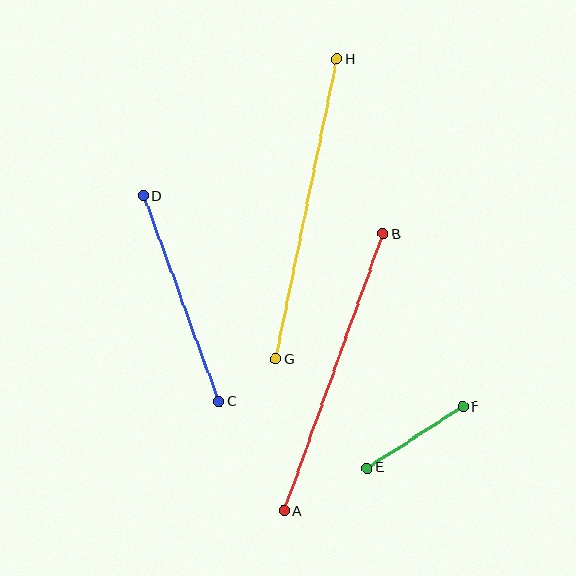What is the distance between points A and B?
The distance is approximately 294 pixels.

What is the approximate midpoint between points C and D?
The midpoint is at approximately (181, 299) pixels.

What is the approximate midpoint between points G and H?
The midpoint is at approximately (307, 209) pixels.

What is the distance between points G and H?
The distance is approximately 306 pixels.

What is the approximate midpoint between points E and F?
The midpoint is at approximately (415, 437) pixels.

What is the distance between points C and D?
The distance is approximately 219 pixels.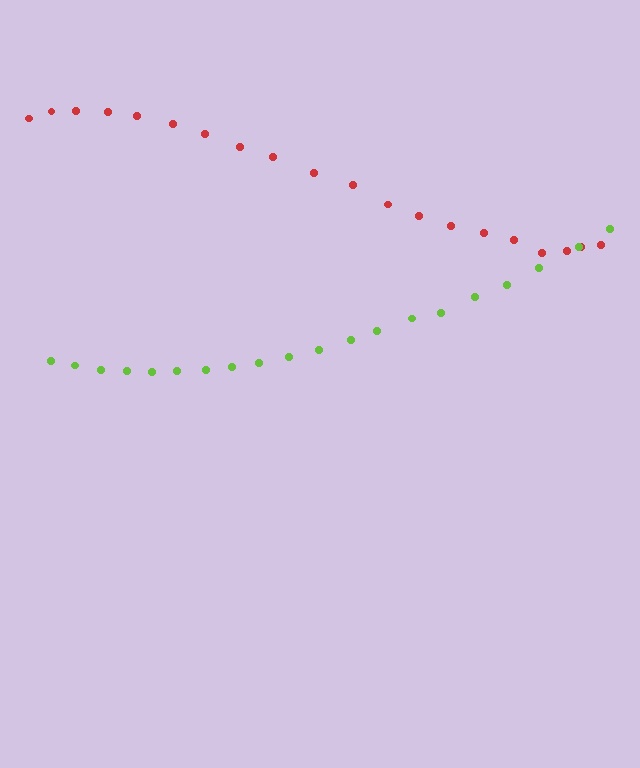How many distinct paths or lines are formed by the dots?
There are 2 distinct paths.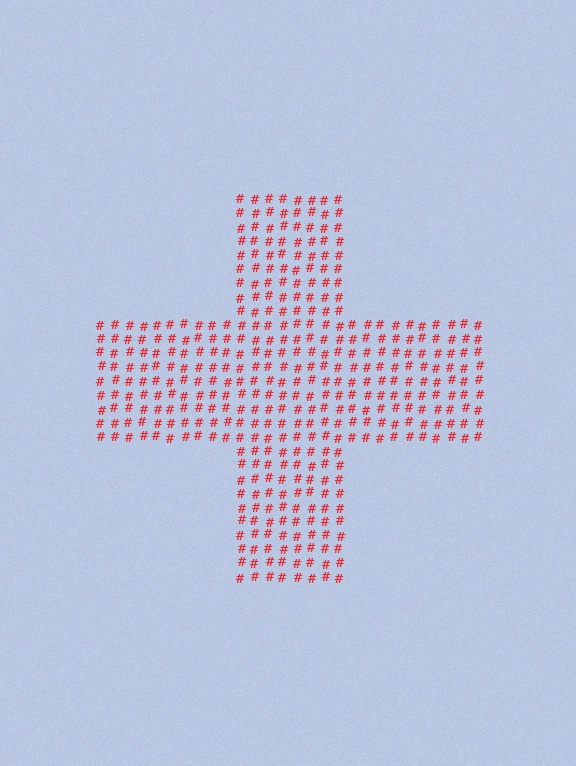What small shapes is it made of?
It is made of small hash symbols.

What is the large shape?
The large shape is a cross.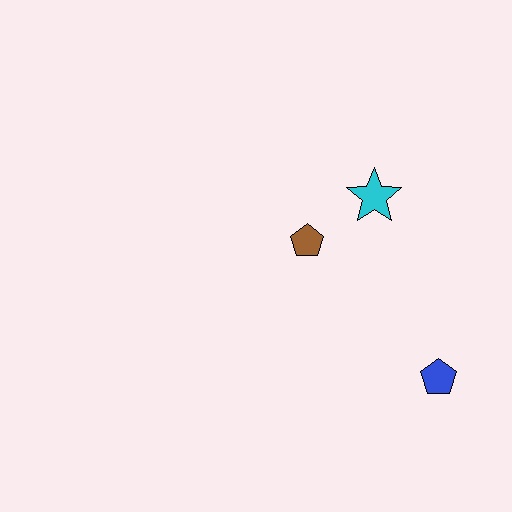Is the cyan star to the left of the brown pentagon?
No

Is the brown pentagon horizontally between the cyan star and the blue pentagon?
No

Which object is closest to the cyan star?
The brown pentagon is closest to the cyan star.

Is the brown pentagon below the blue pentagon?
No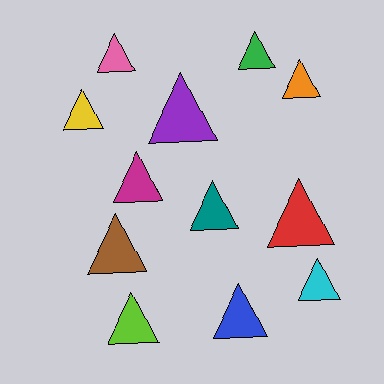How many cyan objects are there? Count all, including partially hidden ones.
There is 1 cyan object.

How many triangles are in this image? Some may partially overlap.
There are 12 triangles.